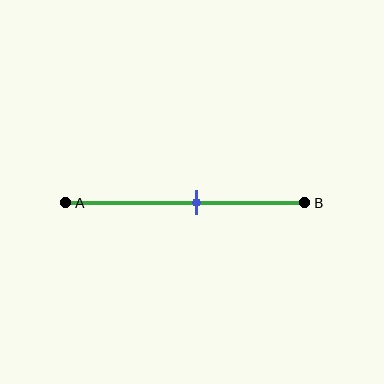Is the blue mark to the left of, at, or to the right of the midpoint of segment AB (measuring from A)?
The blue mark is to the right of the midpoint of segment AB.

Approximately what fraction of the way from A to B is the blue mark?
The blue mark is approximately 55% of the way from A to B.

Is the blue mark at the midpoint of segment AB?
No, the mark is at about 55% from A, not at the 50% midpoint.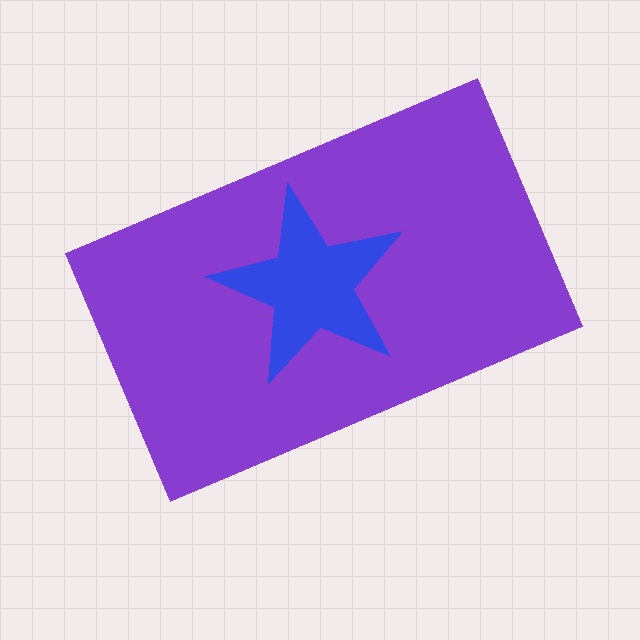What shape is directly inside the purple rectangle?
The blue star.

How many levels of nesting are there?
2.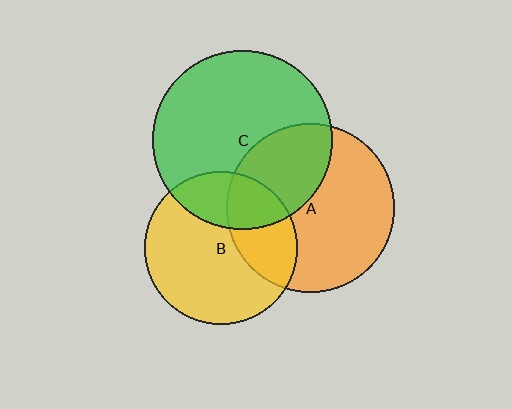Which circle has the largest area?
Circle C (green).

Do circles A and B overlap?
Yes.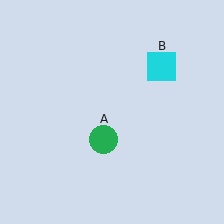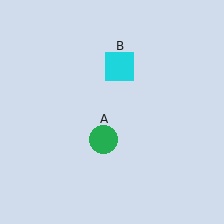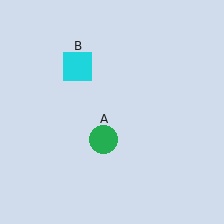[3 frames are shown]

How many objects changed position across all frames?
1 object changed position: cyan square (object B).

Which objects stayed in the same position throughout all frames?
Green circle (object A) remained stationary.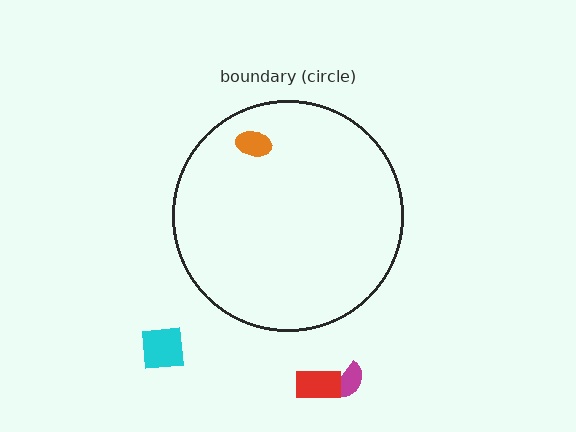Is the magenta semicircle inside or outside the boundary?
Outside.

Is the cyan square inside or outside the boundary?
Outside.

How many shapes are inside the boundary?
1 inside, 3 outside.